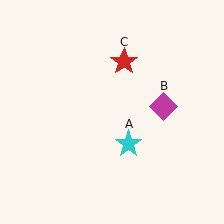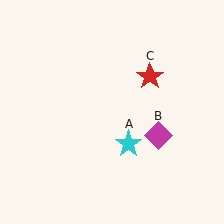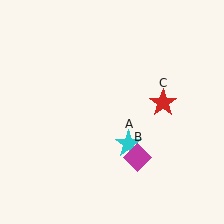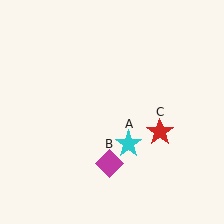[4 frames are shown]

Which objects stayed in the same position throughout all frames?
Cyan star (object A) remained stationary.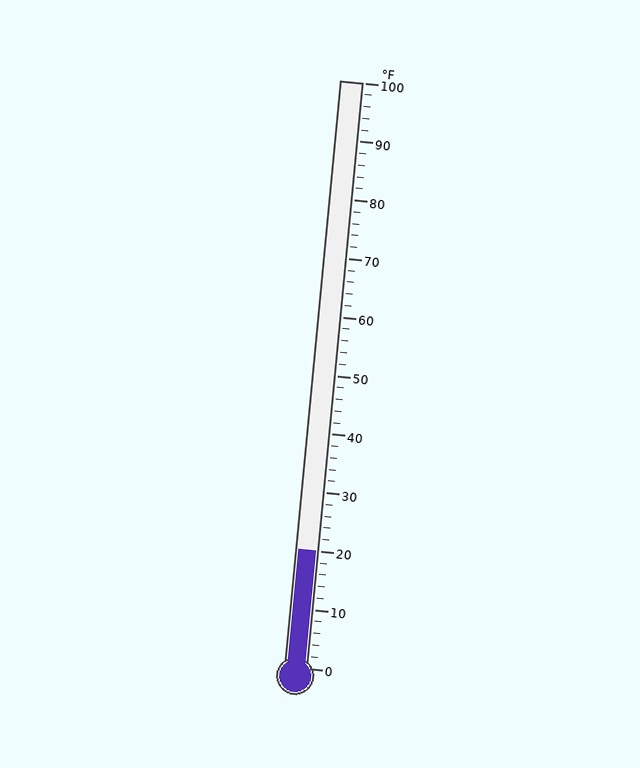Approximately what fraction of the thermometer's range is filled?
The thermometer is filled to approximately 20% of its range.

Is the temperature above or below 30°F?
The temperature is below 30°F.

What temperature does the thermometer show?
The thermometer shows approximately 20°F.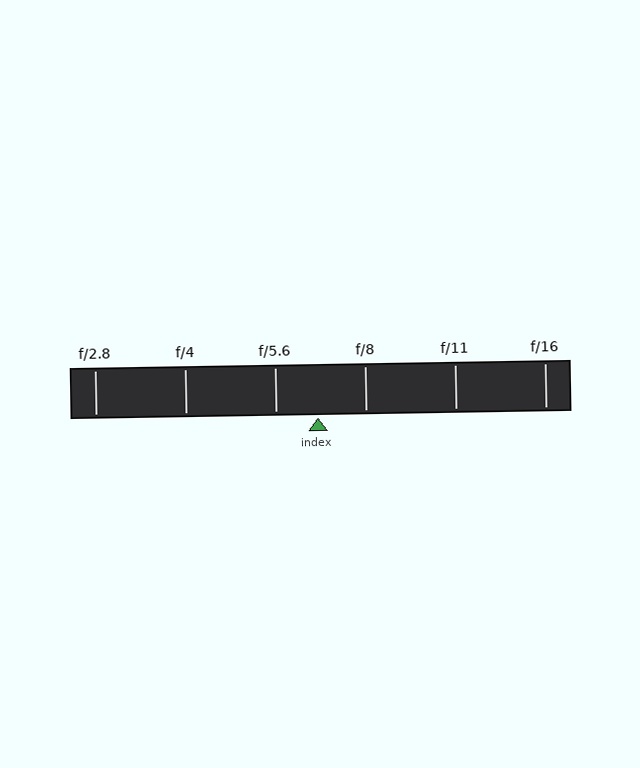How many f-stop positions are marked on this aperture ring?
There are 6 f-stop positions marked.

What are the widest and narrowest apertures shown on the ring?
The widest aperture shown is f/2.8 and the narrowest is f/16.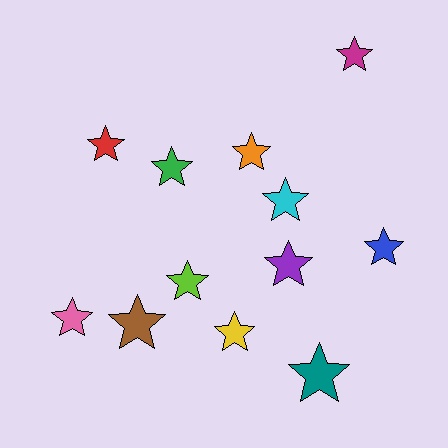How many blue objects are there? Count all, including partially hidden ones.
There is 1 blue object.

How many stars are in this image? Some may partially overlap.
There are 12 stars.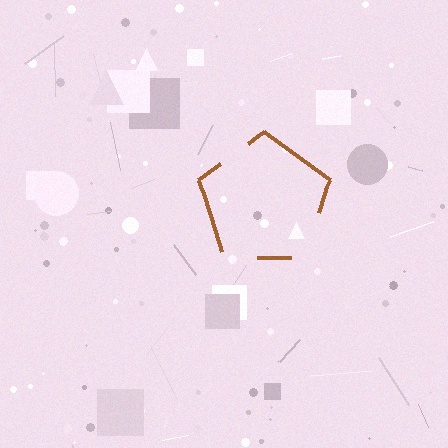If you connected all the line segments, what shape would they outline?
They would outline a pentagon.